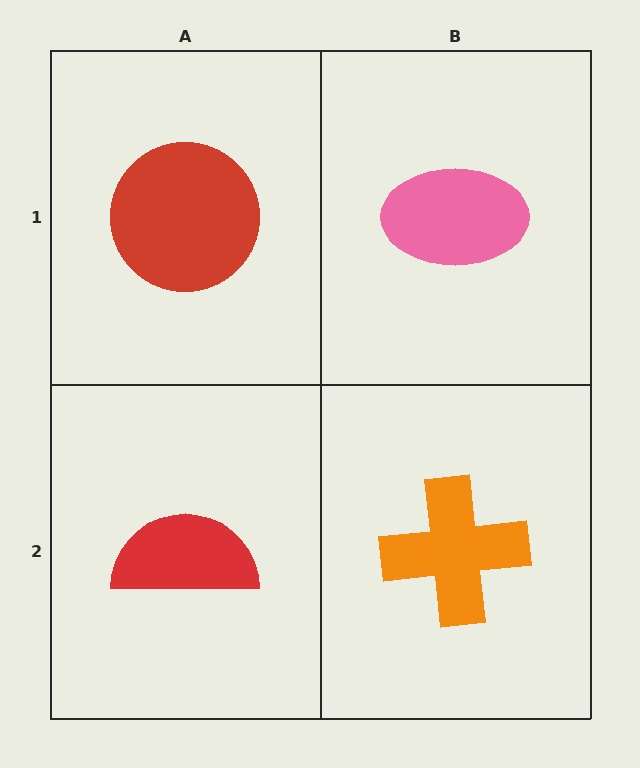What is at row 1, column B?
A pink ellipse.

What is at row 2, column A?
A red semicircle.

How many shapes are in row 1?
2 shapes.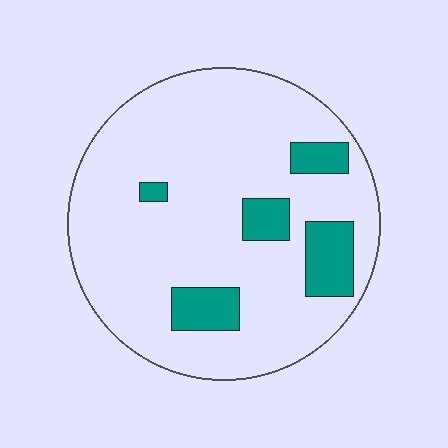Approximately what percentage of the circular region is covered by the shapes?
Approximately 15%.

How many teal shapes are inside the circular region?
5.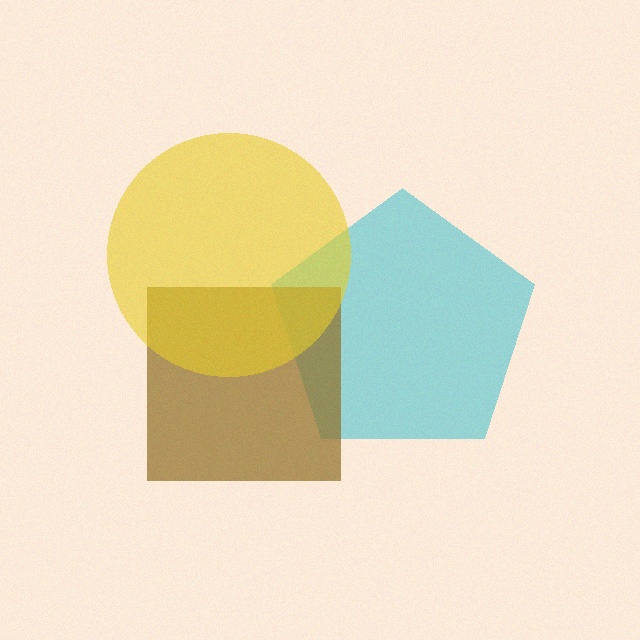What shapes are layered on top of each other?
The layered shapes are: a cyan pentagon, a brown square, a yellow circle.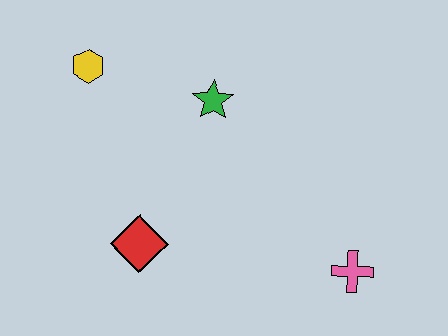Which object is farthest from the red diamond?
The pink cross is farthest from the red diamond.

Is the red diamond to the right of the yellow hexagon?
Yes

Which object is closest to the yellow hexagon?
The green star is closest to the yellow hexagon.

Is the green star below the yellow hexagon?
Yes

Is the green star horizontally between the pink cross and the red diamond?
Yes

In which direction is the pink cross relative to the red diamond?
The pink cross is to the right of the red diamond.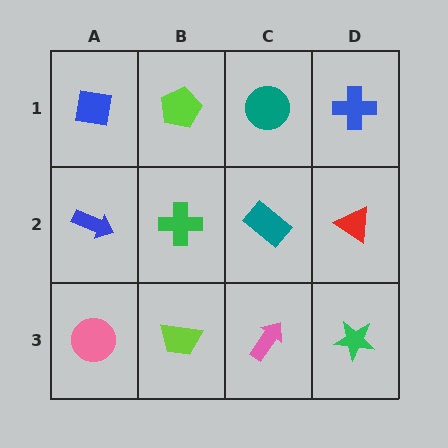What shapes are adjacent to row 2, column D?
A blue cross (row 1, column D), a green star (row 3, column D), a teal rectangle (row 2, column C).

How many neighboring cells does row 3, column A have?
2.